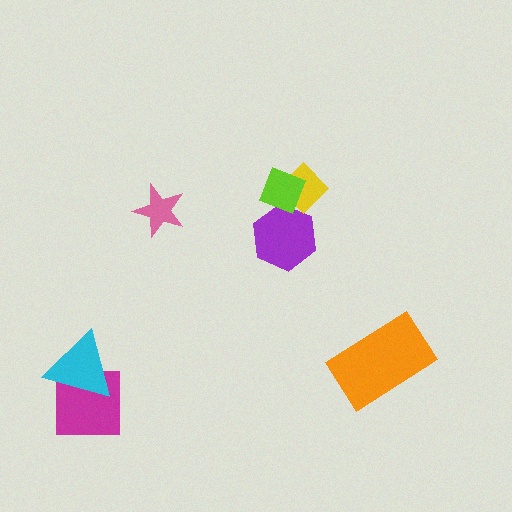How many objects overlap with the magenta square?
1 object overlaps with the magenta square.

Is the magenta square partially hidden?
Yes, it is partially covered by another shape.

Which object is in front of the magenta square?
The cyan triangle is in front of the magenta square.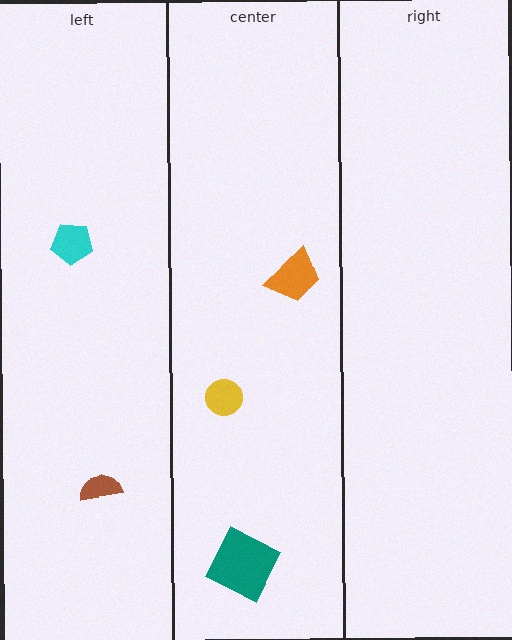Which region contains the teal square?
The center region.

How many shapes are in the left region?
2.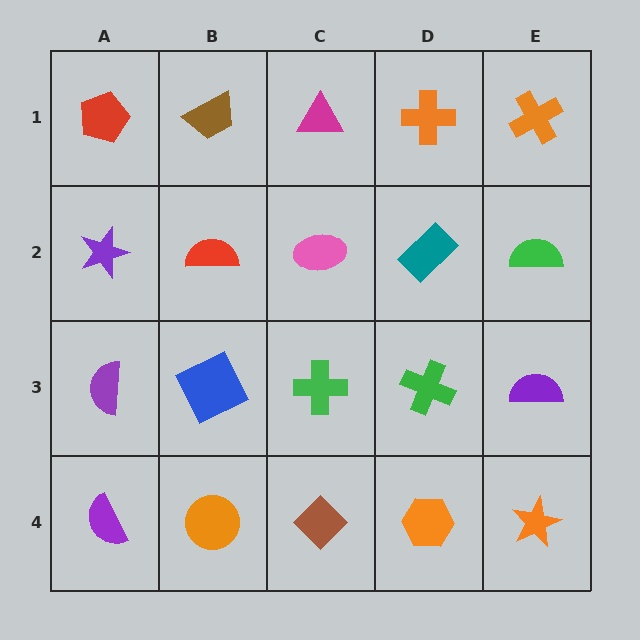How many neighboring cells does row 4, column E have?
2.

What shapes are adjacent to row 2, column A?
A red pentagon (row 1, column A), a purple semicircle (row 3, column A), a red semicircle (row 2, column B).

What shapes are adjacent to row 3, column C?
A pink ellipse (row 2, column C), a brown diamond (row 4, column C), a blue square (row 3, column B), a green cross (row 3, column D).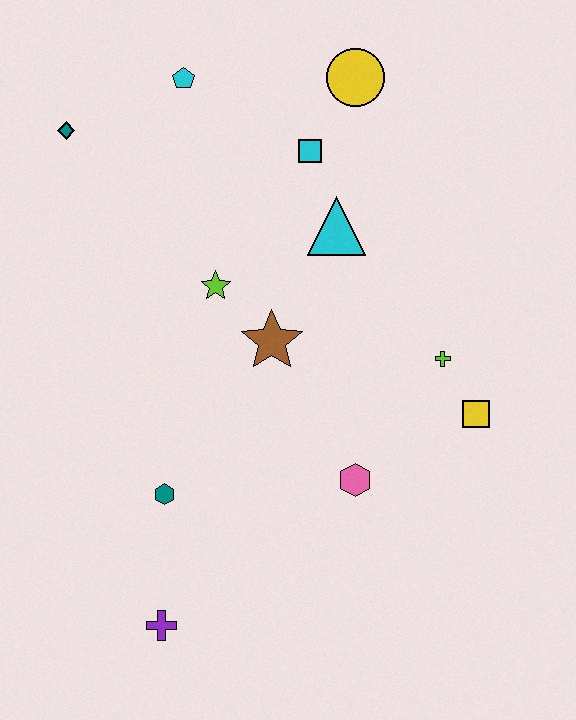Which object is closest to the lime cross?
The yellow square is closest to the lime cross.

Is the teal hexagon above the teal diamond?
No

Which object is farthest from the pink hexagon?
The teal diamond is farthest from the pink hexagon.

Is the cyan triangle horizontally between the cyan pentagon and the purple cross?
No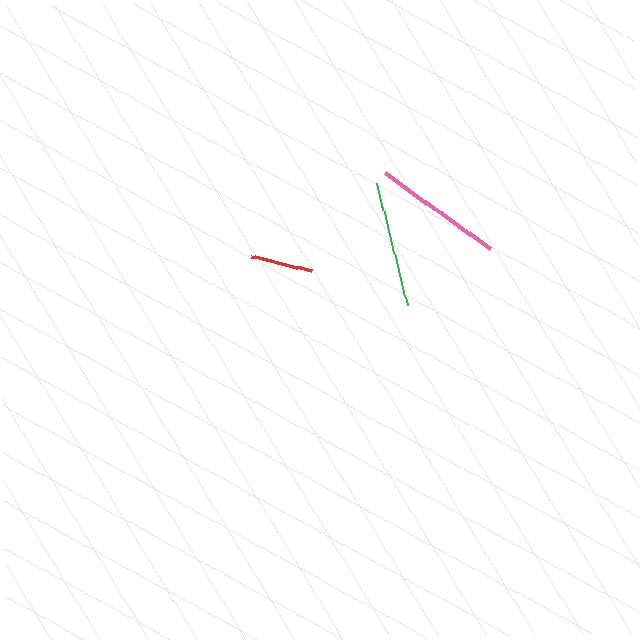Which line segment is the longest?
The pink line is the longest at approximately 130 pixels.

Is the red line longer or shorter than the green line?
The green line is longer than the red line.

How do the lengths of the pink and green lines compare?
The pink and green lines are approximately the same length.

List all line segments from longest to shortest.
From longest to shortest: pink, green, red.